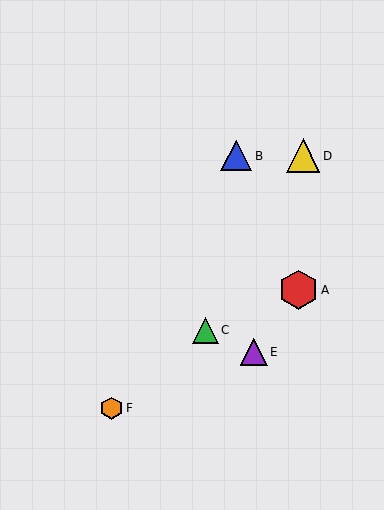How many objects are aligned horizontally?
2 objects (B, D) are aligned horizontally.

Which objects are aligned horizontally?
Objects B, D are aligned horizontally.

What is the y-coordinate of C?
Object C is at y≈330.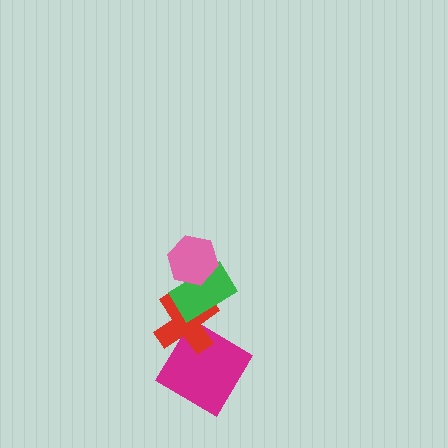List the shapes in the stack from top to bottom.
From top to bottom: the pink hexagon, the green rectangle, the red cross, the magenta diamond.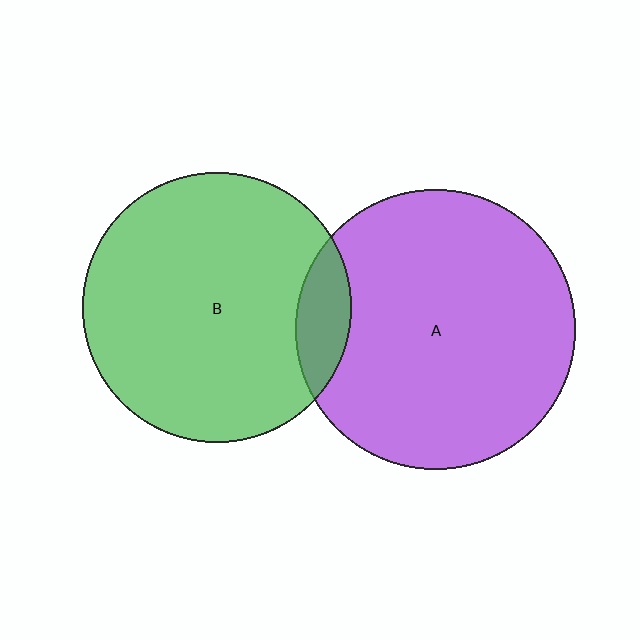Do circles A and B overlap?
Yes.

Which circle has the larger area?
Circle A (purple).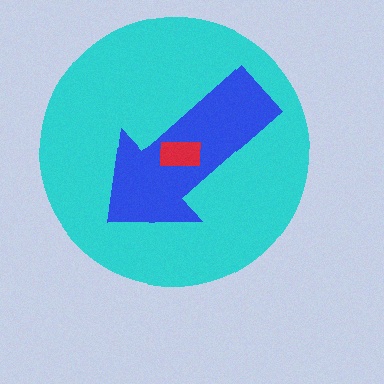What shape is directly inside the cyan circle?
The blue arrow.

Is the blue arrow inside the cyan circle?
Yes.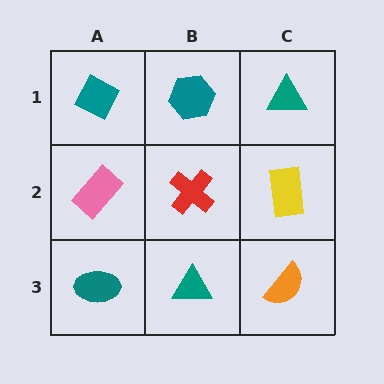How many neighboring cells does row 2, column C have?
3.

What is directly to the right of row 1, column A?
A teal hexagon.